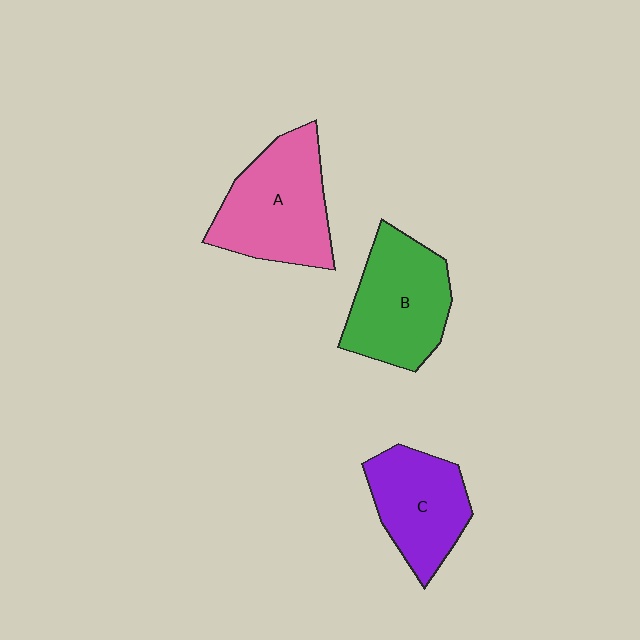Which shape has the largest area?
Shape A (pink).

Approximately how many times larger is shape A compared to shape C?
Approximately 1.3 times.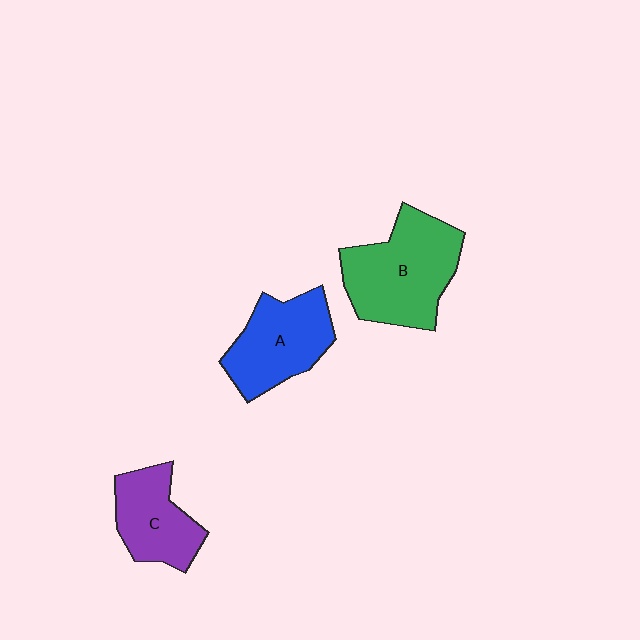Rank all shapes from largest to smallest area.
From largest to smallest: B (green), A (blue), C (purple).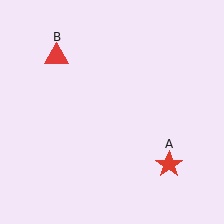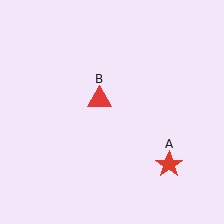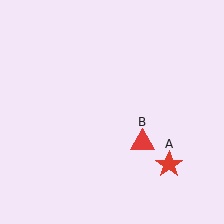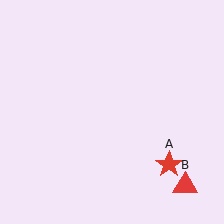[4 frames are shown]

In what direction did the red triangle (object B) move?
The red triangle (object B) moved down and to the right.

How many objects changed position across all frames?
1 object changed position: red triangle (object B).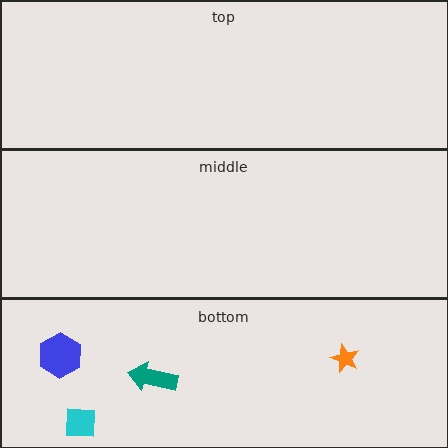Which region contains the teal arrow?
The bottom region.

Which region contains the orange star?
The bottom region.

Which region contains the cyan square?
The bottom region.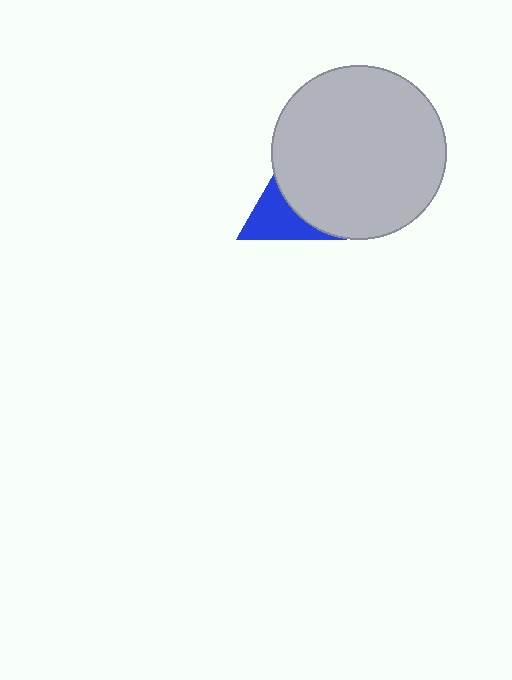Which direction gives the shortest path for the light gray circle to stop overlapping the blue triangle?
Moving right gives the shortest separation.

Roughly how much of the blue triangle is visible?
About half of it is visible (roughly 49%).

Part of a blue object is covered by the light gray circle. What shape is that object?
It is a triangle.